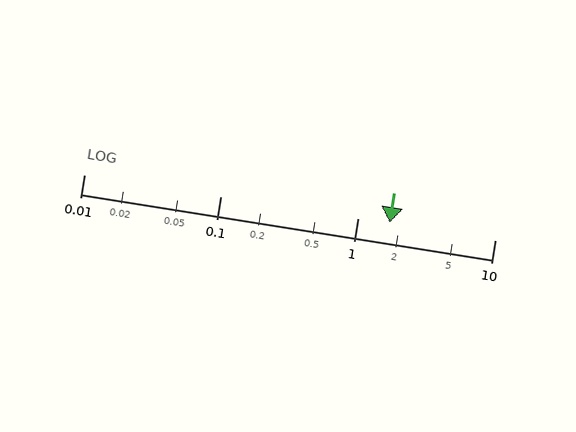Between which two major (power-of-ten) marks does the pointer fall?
The pointer is between 1 and 10.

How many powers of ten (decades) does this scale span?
The scale spans 3 decades, from 0.01 to 10.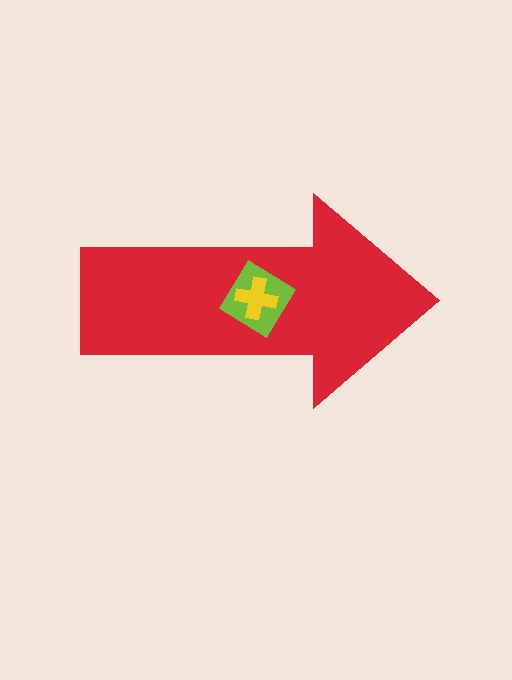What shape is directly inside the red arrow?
The lime diamond.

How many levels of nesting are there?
3.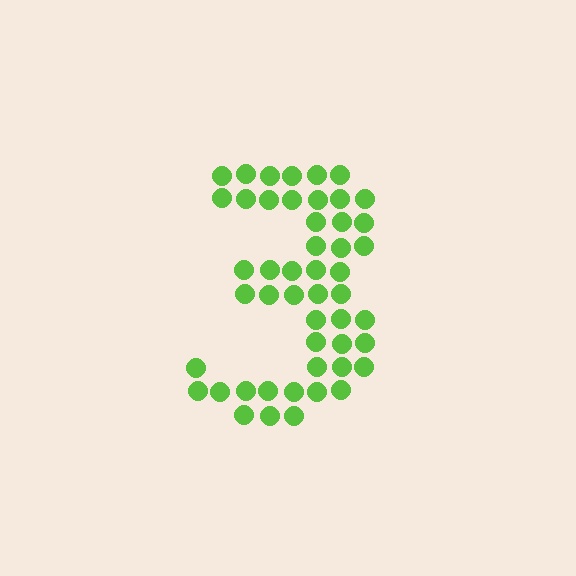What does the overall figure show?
The overall figure shows the digit 3.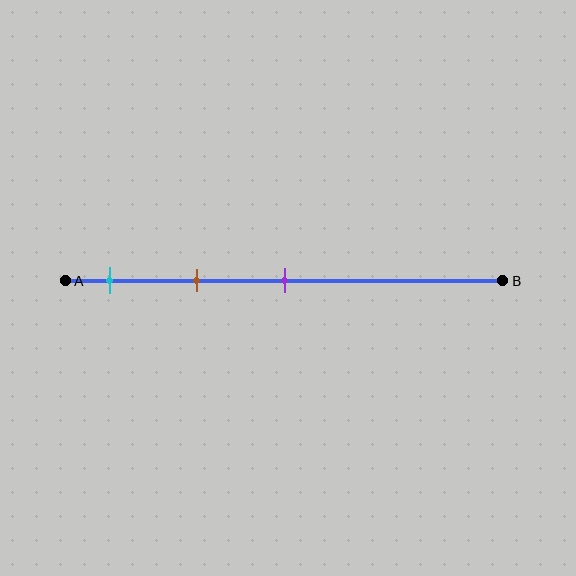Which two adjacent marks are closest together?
The cyan and brown marks are the closest adjacent pair.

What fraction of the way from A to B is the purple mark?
The purple mark is approximately 50% (0.5) of the way from A to B.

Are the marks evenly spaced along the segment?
Yes, the marks are approximately evenly spaced.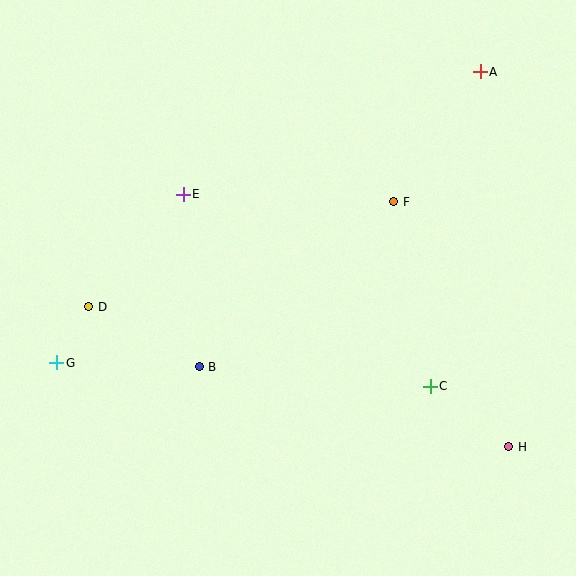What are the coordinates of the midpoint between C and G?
The midpoint between C and G is at (244, 374).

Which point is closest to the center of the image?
Point B at (199, 367) is closest to the center.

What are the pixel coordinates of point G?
Point G is at (57, 363).